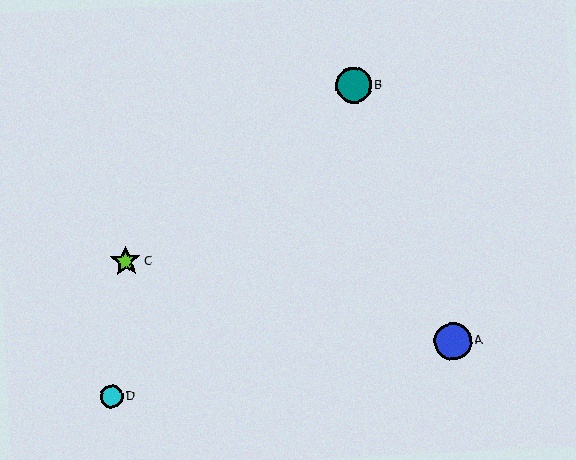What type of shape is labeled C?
Shape C is a lime star.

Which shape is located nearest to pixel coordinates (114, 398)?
The cyan circle (labeled D) at (111, 396) is nearest to that location.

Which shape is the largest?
The blue circle (labeled A) is the largest.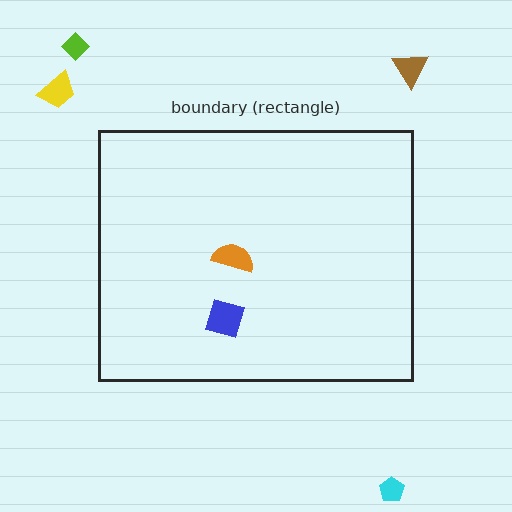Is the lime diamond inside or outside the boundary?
Outside.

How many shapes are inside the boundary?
2 inside, 4 outside.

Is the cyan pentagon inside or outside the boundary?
Outside.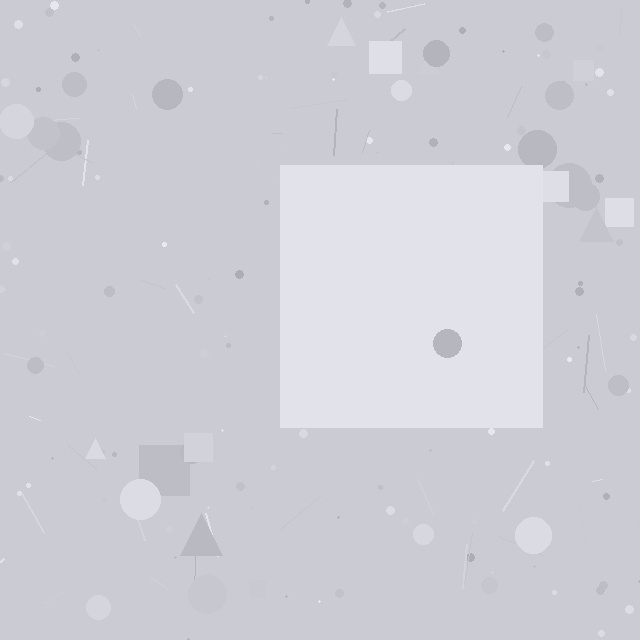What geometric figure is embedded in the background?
A square is embedded in the background.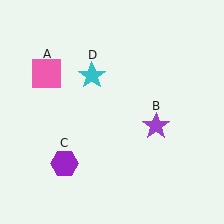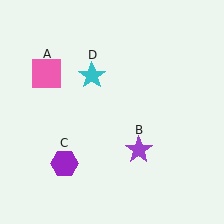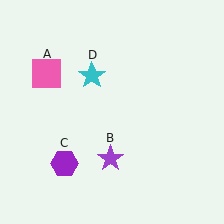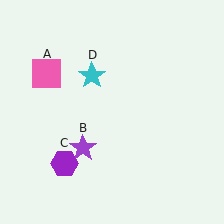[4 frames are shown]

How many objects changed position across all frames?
1 object changed position: purple star (object B).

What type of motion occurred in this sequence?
The purple star (object B) rotated clockwise around the center of the scene.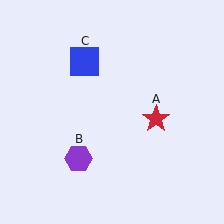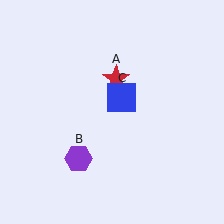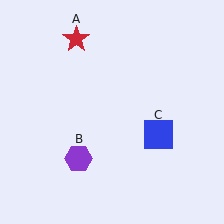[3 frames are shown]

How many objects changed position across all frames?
2 objects changed position: red star (object A), blue square (object C).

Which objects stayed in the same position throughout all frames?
Purple hexagon (object B) remained stationary.